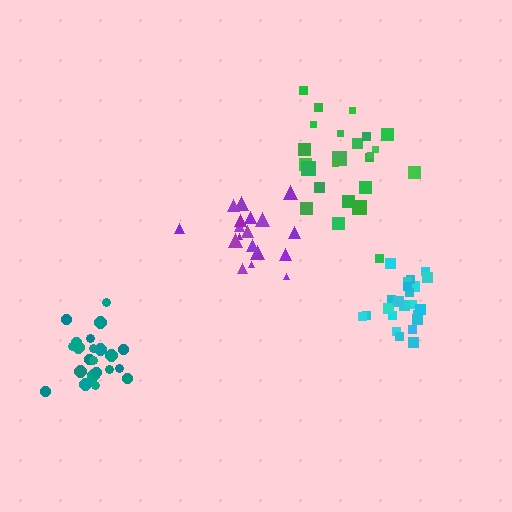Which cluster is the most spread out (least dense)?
Green.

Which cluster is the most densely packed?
Cyan.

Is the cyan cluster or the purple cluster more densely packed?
Cyan.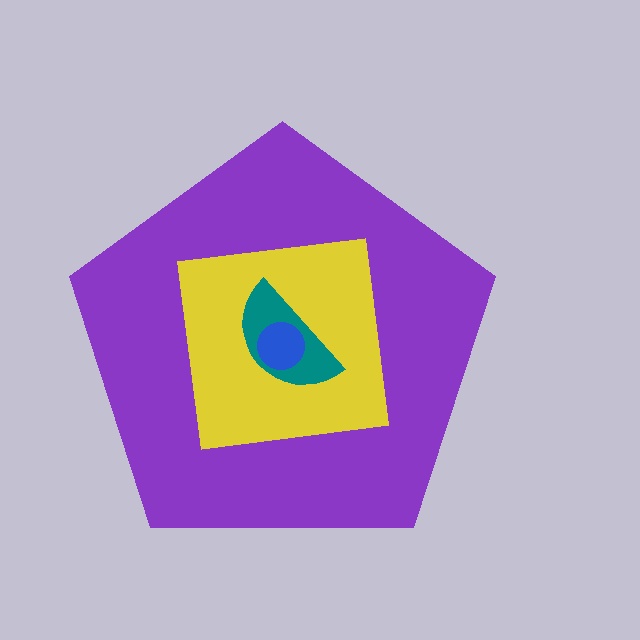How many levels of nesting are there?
4.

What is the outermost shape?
The purple pentagon.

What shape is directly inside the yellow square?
The teal semicircle.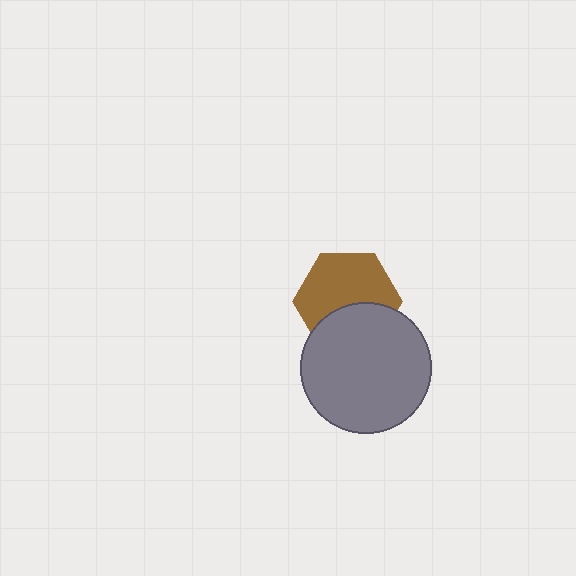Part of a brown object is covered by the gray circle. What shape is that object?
It is a hexagon.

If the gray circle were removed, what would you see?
You would see the complete brown hexagon.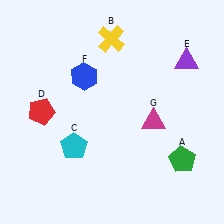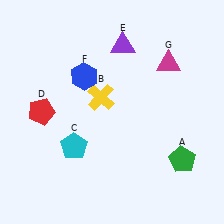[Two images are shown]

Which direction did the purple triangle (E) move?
The purple triangle (E) moved left.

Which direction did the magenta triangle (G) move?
The magenta triangle (G) moved up.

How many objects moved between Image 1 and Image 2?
3 objects moved between the two images.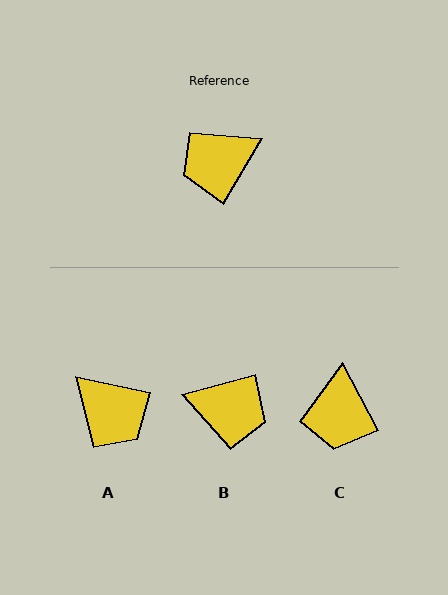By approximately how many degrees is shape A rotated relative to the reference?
Approximately 109 degrees counter-clockwise.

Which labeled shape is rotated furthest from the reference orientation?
B, about 137 degrees away.